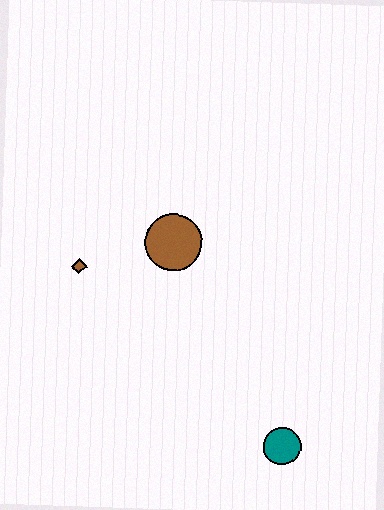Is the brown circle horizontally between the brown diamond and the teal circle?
Yes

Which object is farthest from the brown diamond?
The teal circle is farthest from the brown diamond.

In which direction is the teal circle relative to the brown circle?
The teal circle is below the brown circle.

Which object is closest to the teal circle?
The brown circle is closest to the teal circle.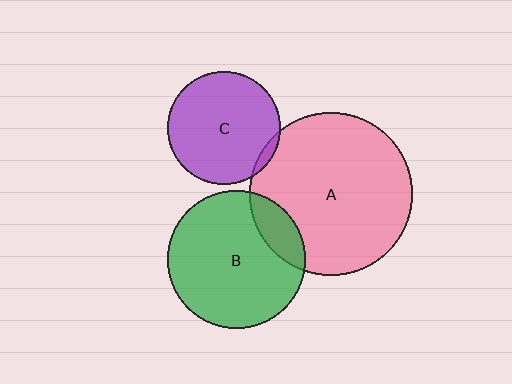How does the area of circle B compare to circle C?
Approximately 1.5 times.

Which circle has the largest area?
Circle A (pink).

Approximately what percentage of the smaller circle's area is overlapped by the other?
Approximately 15%.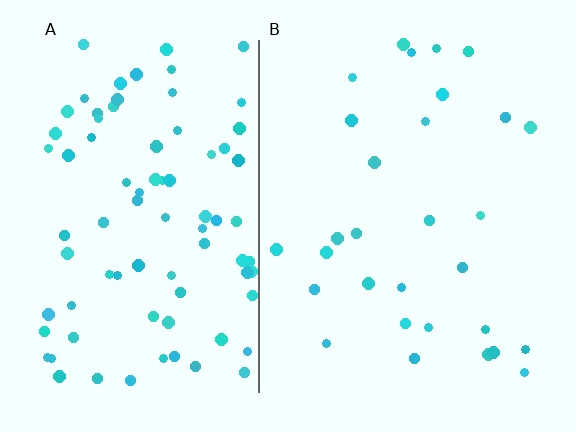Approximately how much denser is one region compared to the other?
Approximately 2.8× — region A over region B.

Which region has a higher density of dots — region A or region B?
A (the left).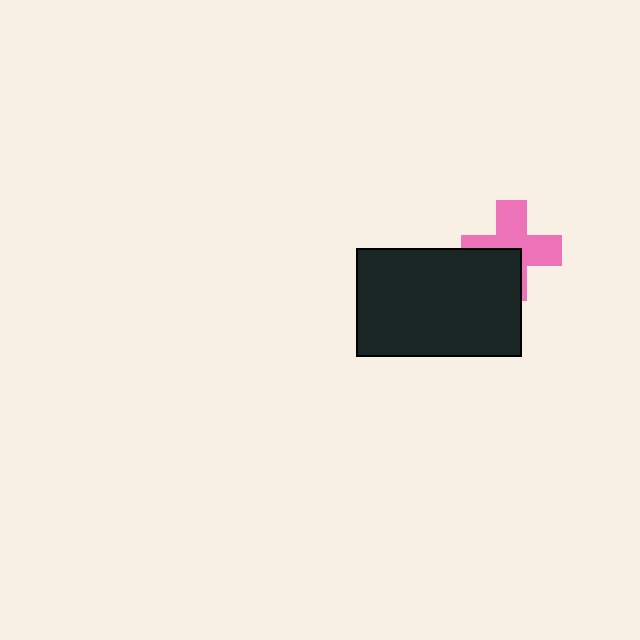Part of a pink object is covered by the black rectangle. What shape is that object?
It is a cross.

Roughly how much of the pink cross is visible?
About half of it is visible (roughly 62%).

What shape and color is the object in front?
The object in front is a black rectangle.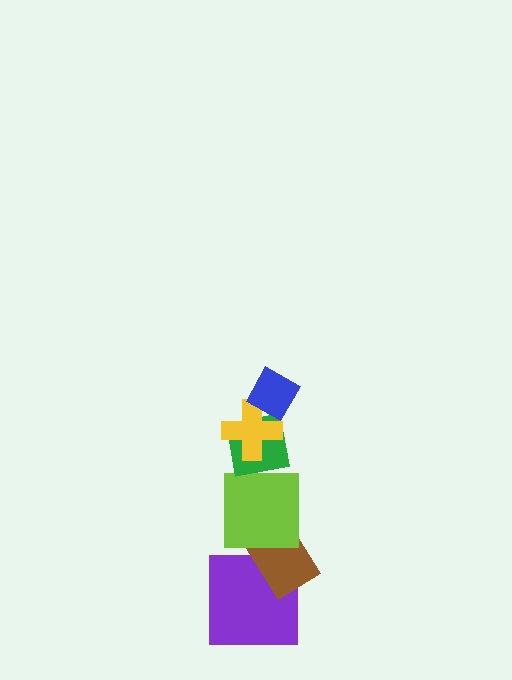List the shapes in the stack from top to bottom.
From top to bottom: the blue diamond, the yellow cross, the green square, the lime square, the brown rectangle, the purple square.